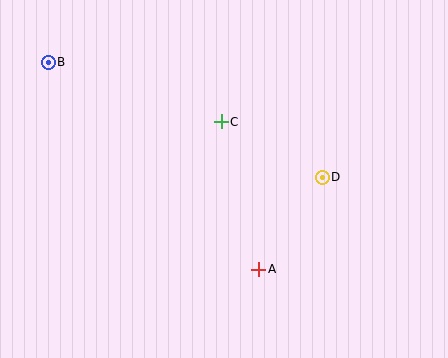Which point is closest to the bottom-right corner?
Point A is closest to the bottom-right corner.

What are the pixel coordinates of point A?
Point A is at (259, 269).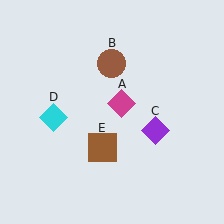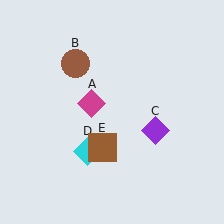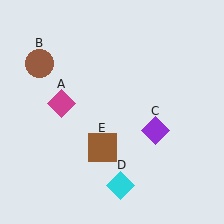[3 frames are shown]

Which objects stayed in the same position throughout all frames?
Purple diamond (object C) and brown square (object E) remained stationary.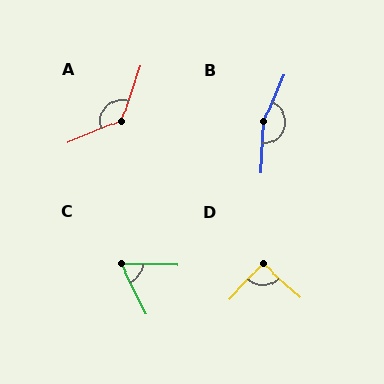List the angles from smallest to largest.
C (61°), D (92°), A (131°), B (160°).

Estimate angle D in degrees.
Approximately 92 degrees.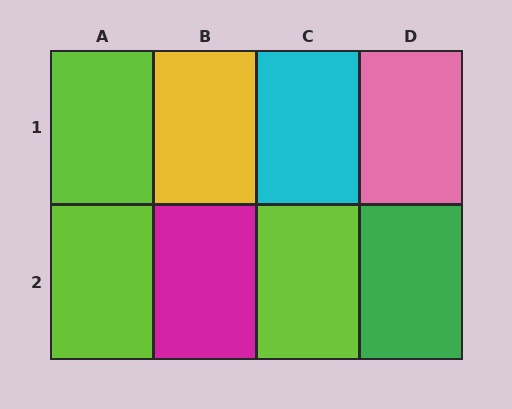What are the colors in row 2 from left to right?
Lime, magenta, lime, green.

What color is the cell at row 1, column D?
Pink.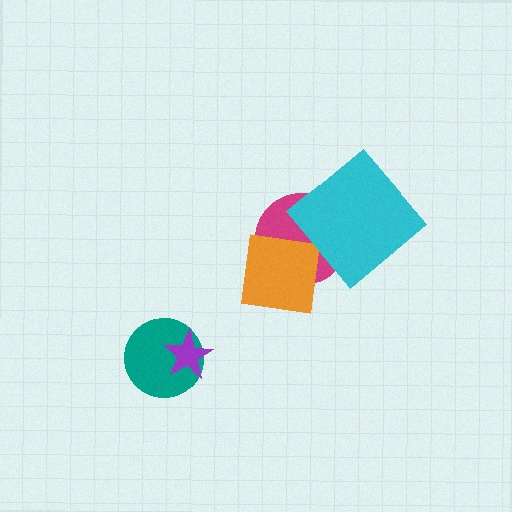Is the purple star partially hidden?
No, no other shape covers it.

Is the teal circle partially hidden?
Yes, it is partially covered by another shape.